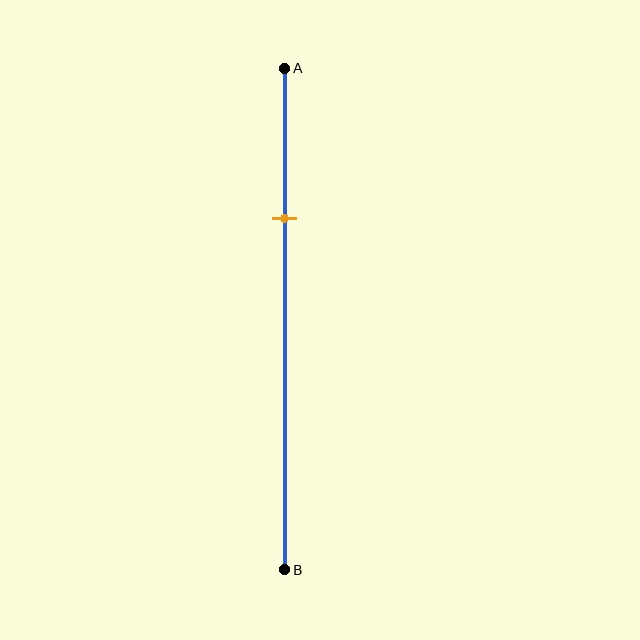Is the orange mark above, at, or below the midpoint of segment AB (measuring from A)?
The orange mark is above the midpoint of segment AB.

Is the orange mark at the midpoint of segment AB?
No, the mark is at about 30% from A, not at the 50% midpoint.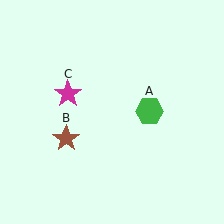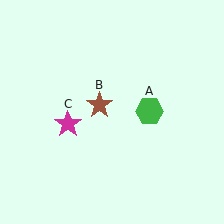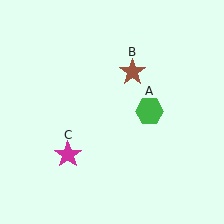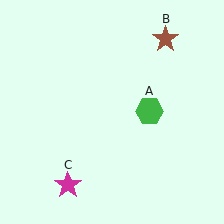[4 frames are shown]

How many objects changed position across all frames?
2 objects changed position: brown star (object B), magenta star (object C).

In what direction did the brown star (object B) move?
The brown star (object B) moved up and to the right.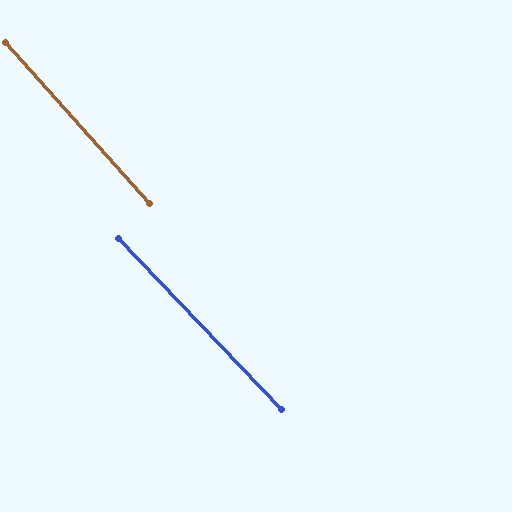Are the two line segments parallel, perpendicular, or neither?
Parallel — their directions differ by only 1.9°.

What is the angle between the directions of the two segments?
Approximately 2 degrees.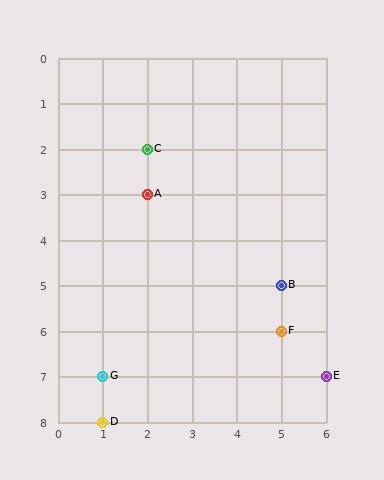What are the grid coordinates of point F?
Point F is at grid coordinates (5, 6).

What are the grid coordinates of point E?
Point E is at grid coordinates (6, 7).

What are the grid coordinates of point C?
Point C is at grid coordinates (2, 2).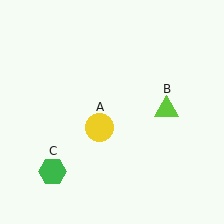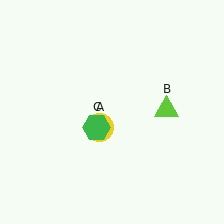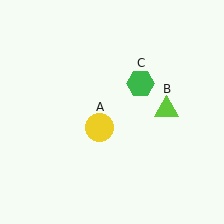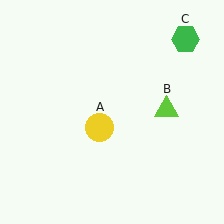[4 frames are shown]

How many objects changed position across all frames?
1 object changed position: green hexagon (object C).